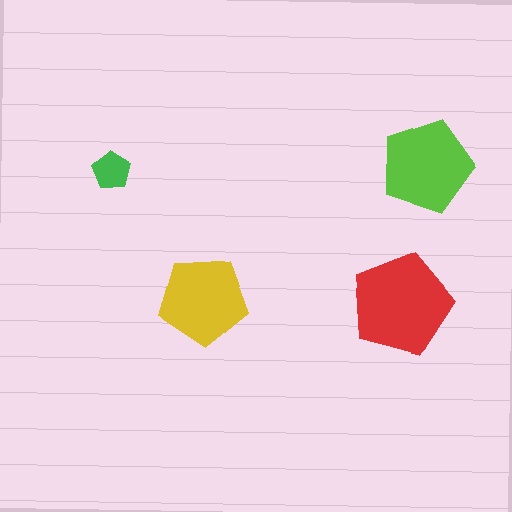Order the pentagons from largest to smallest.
the red one, the lime one, the yellow one, the green one.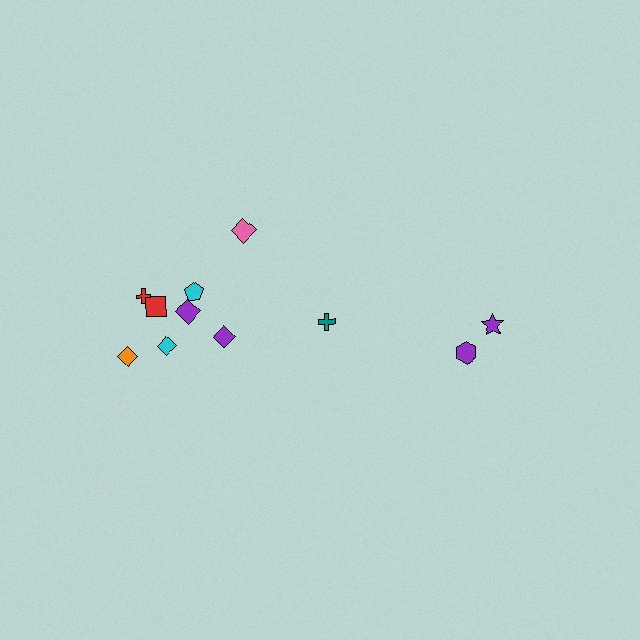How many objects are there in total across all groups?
There are 11 objects.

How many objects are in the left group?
There are 8 objects.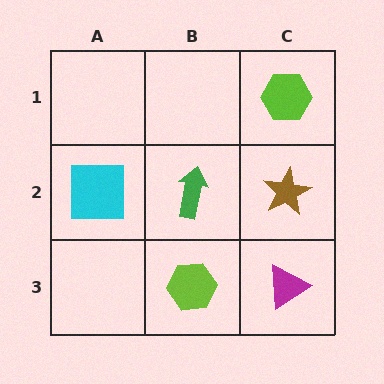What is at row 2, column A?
A cyan square.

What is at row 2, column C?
A brown star.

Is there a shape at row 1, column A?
No, that cell is empty.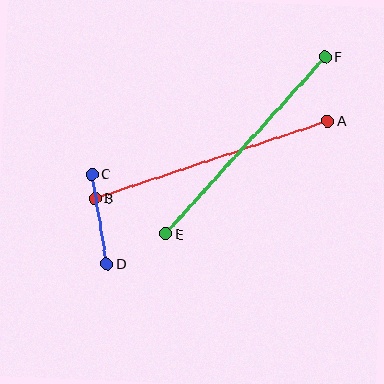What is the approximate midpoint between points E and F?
The midpoint is at approximately (246, 145) pixels.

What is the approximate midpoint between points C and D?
The midpoint is at approximately (99, 219) pixels.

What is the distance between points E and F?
The distance is approximately 238 pixels.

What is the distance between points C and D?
The distance is approximately 91 pixels.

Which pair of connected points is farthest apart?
Points A and B are farthest apart.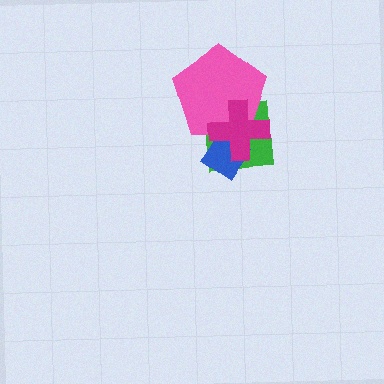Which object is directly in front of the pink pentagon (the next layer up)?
The blue diamond is directly in front of the pink pentagon.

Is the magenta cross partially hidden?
No, no other shape covers it.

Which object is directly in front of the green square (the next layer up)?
The pink pentagon is directly in front of the green square.